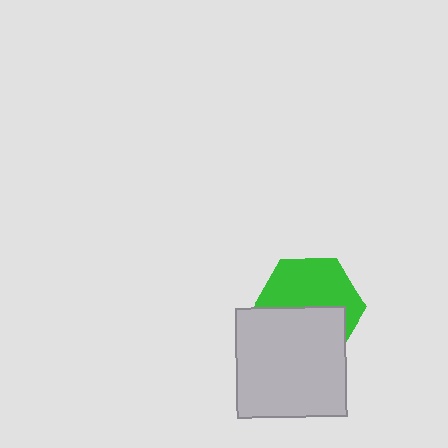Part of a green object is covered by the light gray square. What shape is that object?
It is a hexagon.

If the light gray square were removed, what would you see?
You would see the complete green hexagon.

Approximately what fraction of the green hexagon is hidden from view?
Roughly 48% of the green hexagon is hidden behind the light gray square.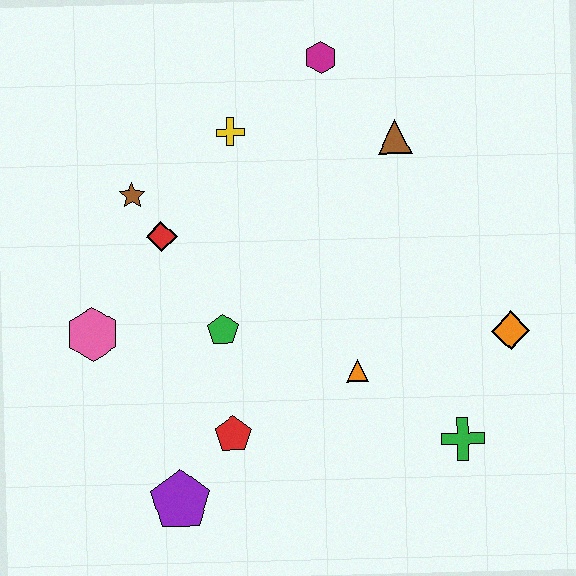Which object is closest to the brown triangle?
The magenta hexagon is closest to the brown triangle.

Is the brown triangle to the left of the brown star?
No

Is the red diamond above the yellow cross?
No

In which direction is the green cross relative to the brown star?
The green cross is to the right of the brown star.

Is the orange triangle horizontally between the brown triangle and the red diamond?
Yes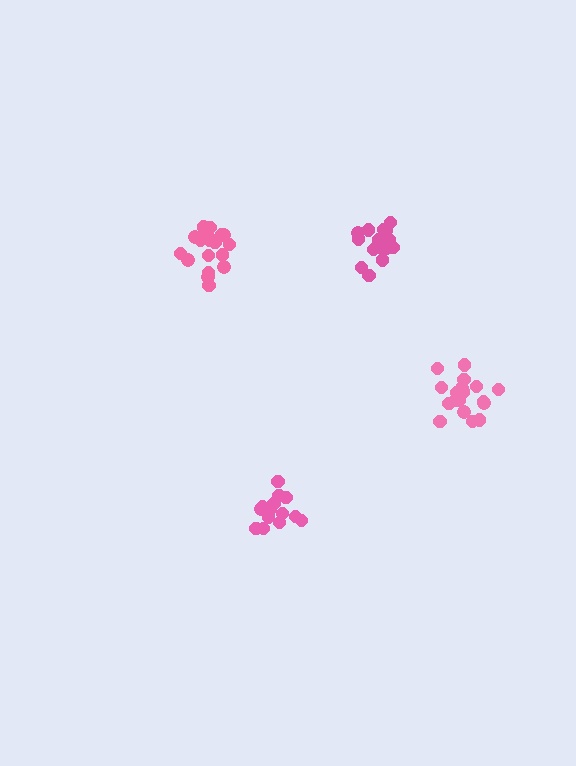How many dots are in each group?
Group 1: 18 dots, Group 2: 15 dots, Group 3: 14 dots, Group 4: 19 dots (66 total).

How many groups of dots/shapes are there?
There are 4 groups.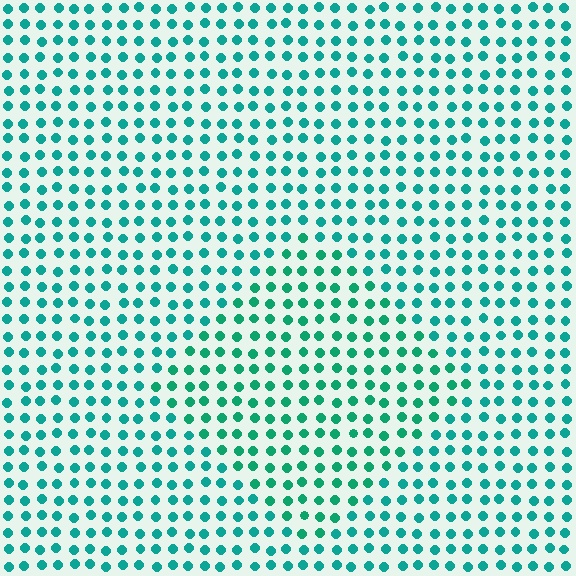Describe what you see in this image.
The image is filled with small teal elements in a uniform arrangement. A diamond-shaped region is visible where the elements are tinted to a slightly different hue, forming a subtle color boundary.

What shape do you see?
I see a diamond.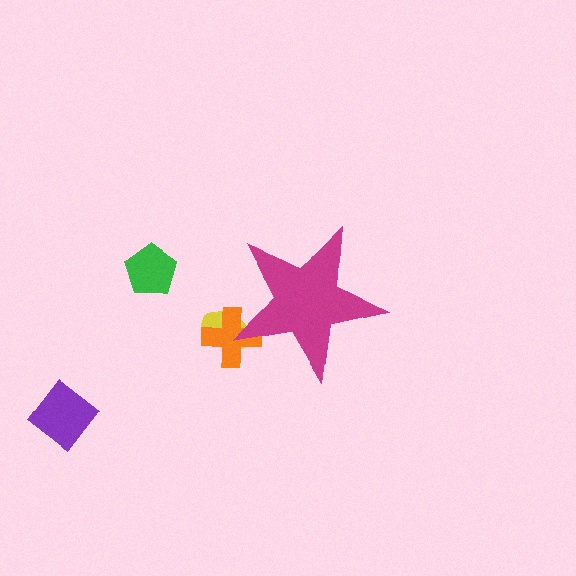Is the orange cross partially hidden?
Yes, the orange cross is partially hidden behind the magenta star.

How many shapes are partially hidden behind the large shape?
2 shapes are partially hidden.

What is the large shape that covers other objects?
A magenta star.